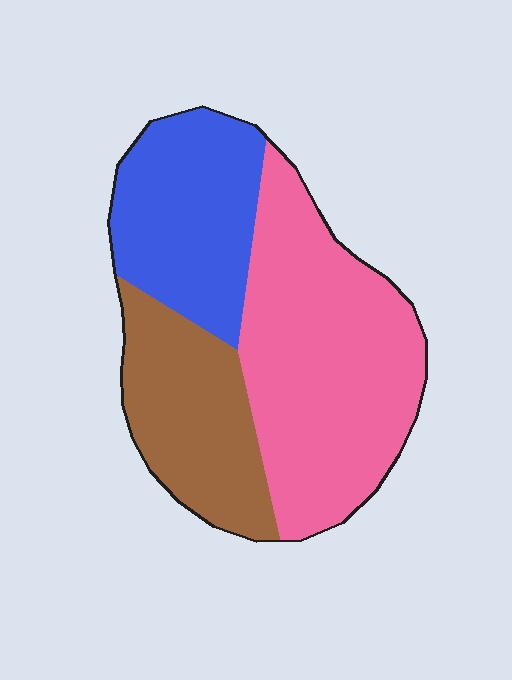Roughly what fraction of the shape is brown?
Brown takes up between a sixth and a third of the shape.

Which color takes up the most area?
Pink, at roughly 45%.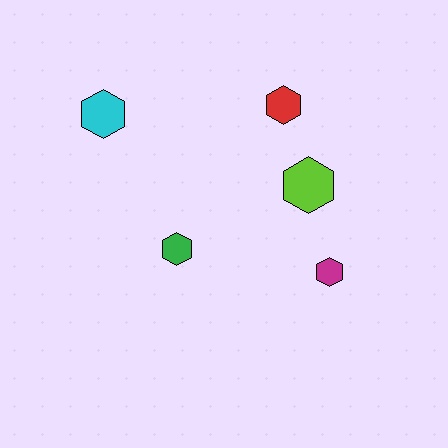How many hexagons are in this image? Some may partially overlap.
There are 5 hexagons.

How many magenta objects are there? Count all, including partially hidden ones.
There is 1 magenta object.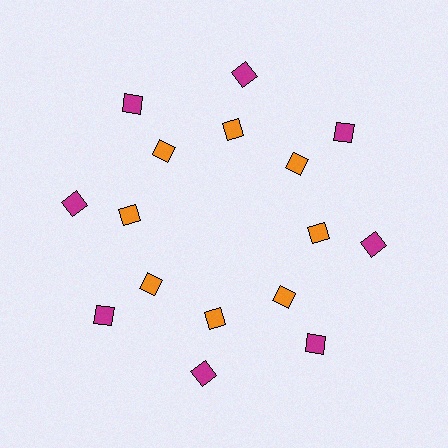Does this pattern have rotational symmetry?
Yes, this pattern has 8-fold rotational symmetry. It looks the same after rotating 45 degrees around the center.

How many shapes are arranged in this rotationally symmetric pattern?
There are 16 shapes, arranged in 8 groups of 2.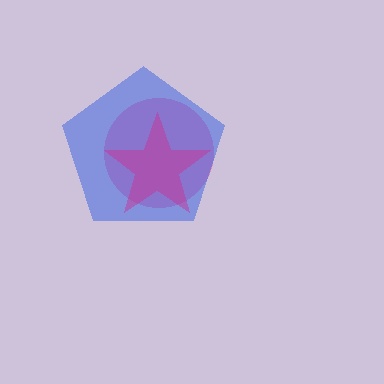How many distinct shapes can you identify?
There are 3 distinct shapes: a pink circle, a blue pentagon, a magenta star.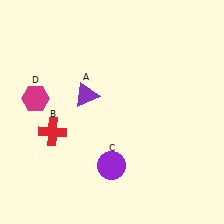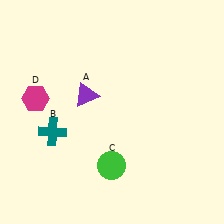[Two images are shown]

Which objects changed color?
B changed from red to teal. C changed from purple to green.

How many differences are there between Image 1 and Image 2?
There are 2 differences between the two images.